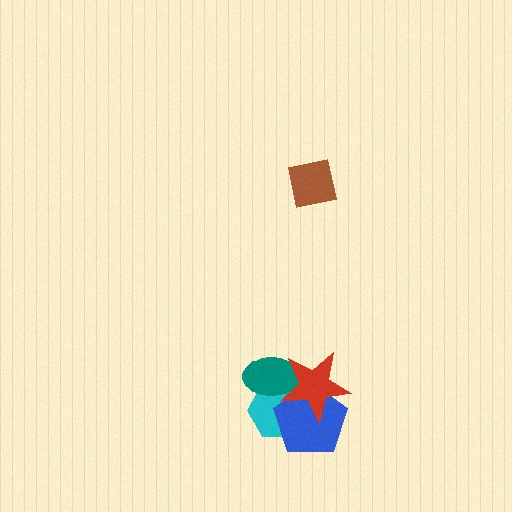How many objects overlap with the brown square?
0 objects overlap with the brown square.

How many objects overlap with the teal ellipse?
3 objects overlap with the teal ellipse.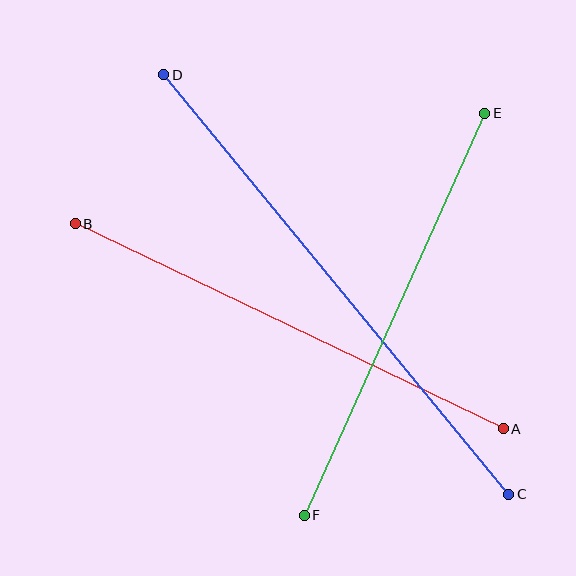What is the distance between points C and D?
The distance is approximately 543 pixels.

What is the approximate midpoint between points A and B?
The midpoint is at approximately (289, 326) pixels.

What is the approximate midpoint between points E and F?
The midpoint is at approximately (395, 314) pixels.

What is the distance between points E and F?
The distance is approximately 441 pixels.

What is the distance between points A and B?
The distance is approximately 475 pixels.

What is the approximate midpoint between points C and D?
The midpoint is at approximately (336, 284) pixels.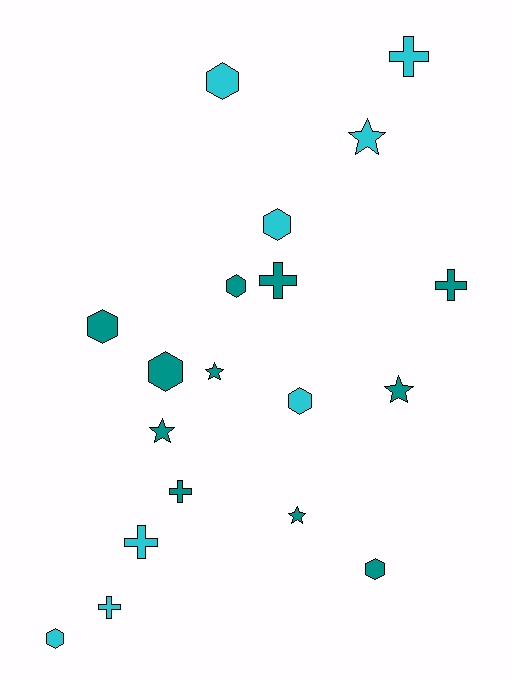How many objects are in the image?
There are 19 objects.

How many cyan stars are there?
There is 1 cyan star.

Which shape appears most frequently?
Hexagon, with 8 objects.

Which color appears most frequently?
Teal, with 11 objects.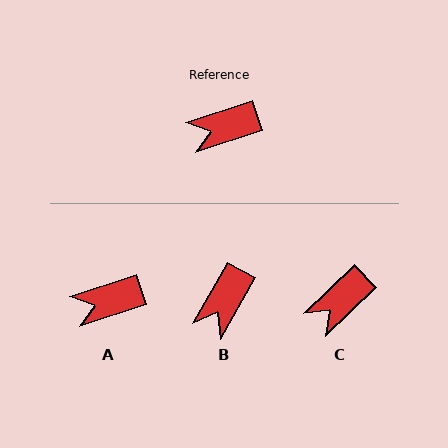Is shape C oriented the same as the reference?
No, it is off by about 25 degrees.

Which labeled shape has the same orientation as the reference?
A.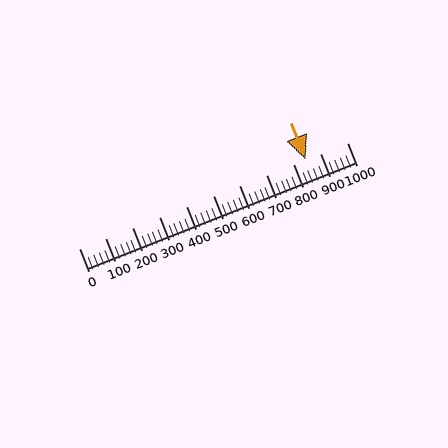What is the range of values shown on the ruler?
The ruler shows values from 0 to 1000.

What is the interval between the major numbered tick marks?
The major tick marks are spaced 100 units apart.